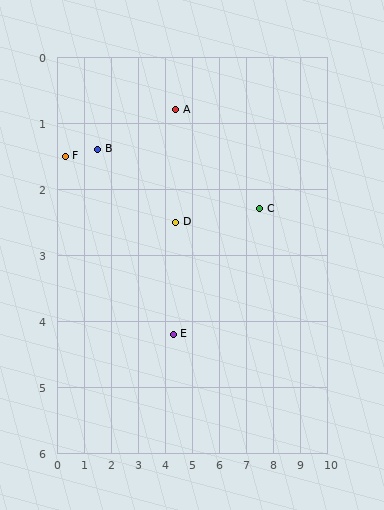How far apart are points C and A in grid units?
Points C and A are about 3.4 grid units apart.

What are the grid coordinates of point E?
Point E is at approximately (4.3, 4.2).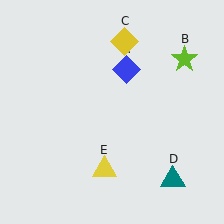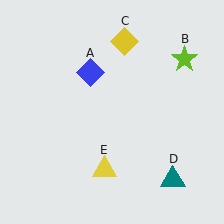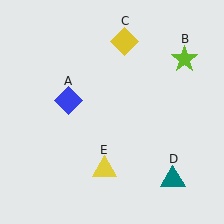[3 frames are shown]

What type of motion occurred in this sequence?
The blue diamond (object A) rotated counterclockwise around the center of the scene.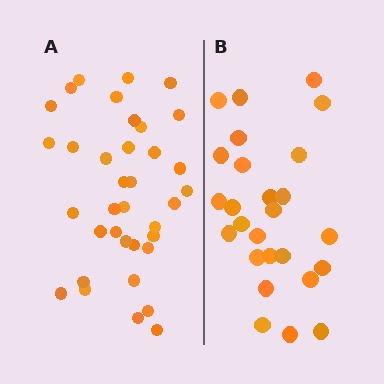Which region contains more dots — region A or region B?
Region A (the left region) has more dots.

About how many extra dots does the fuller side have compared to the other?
Region A has roughly 10 or so more dots than region B.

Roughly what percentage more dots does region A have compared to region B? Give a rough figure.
About 40% more.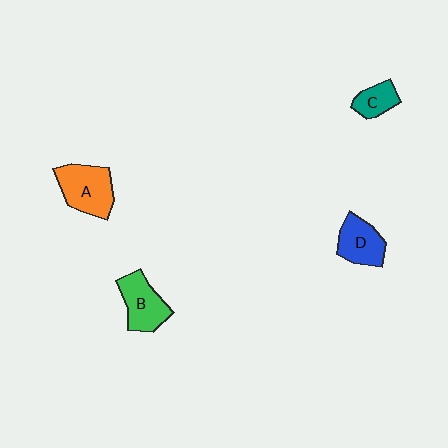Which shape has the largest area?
Shape A (orange).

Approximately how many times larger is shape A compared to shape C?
Approximately 2.0 times.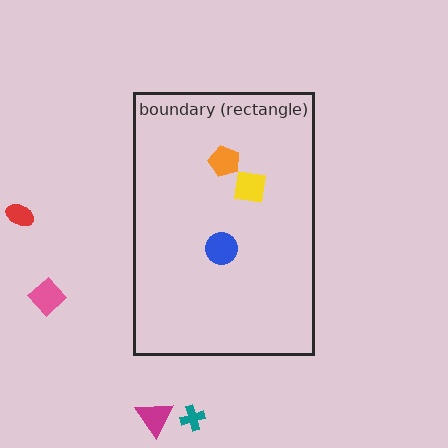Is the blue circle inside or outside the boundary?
Inside.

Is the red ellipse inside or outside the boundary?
Outside.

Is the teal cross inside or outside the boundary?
Outside.